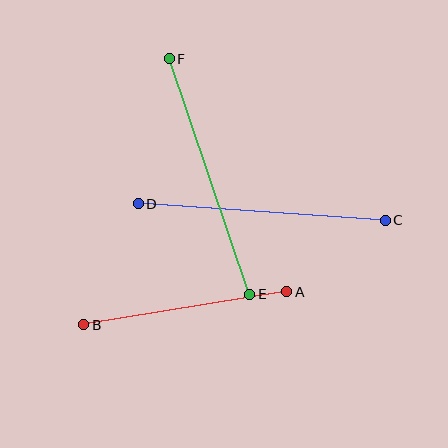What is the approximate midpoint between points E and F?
The midpoint is at approximately (209, 177) pixels.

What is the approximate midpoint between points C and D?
The midpoint is at approximately (262, 212) pixels.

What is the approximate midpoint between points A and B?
The midpoint is at approximately (185, 308) pixels.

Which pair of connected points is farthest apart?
Points E and F are farthest apart.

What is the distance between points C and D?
The distance is approximately 248 pixels.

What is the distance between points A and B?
The distance is approximately 206 pixels.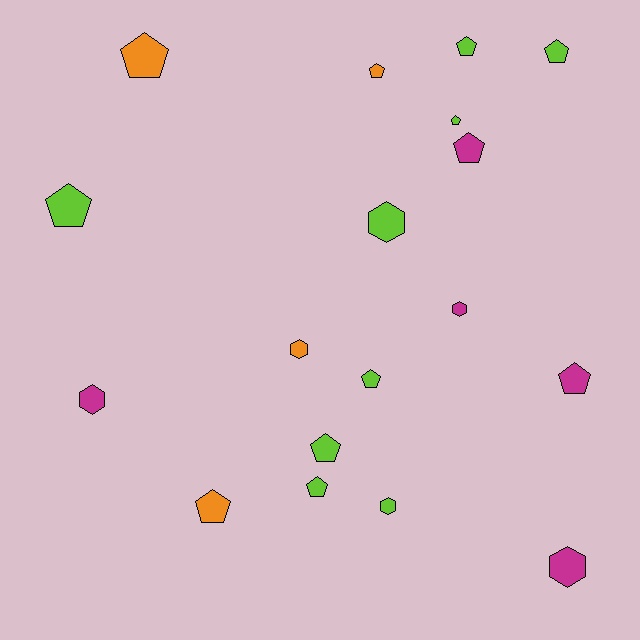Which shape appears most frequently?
Pentagon, with 12 objects.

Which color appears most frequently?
Lime, with 9 objects.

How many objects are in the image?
There are 18 objects.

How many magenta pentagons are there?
There are 2 magenta pentagons.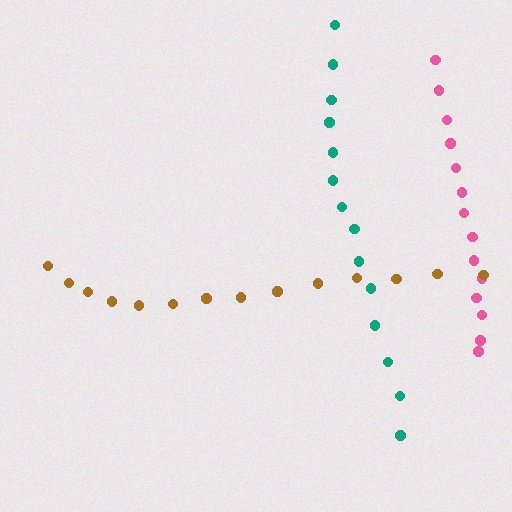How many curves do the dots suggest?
There are 3 distinct paths.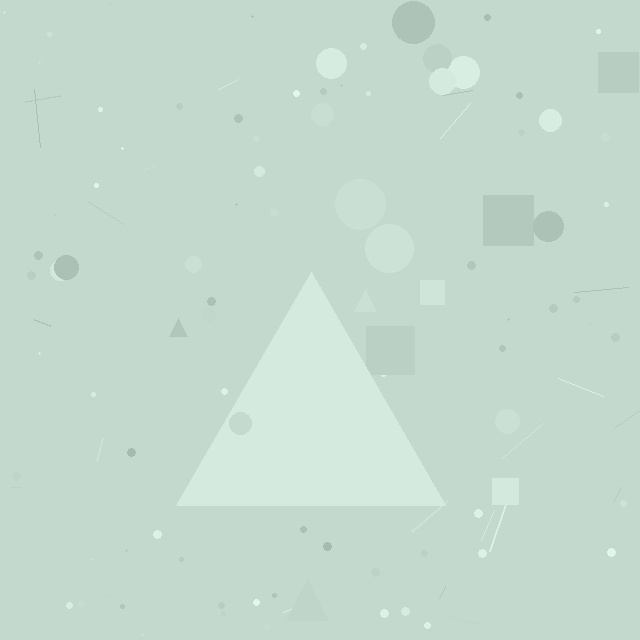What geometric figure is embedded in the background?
A triangle is embedded in the background.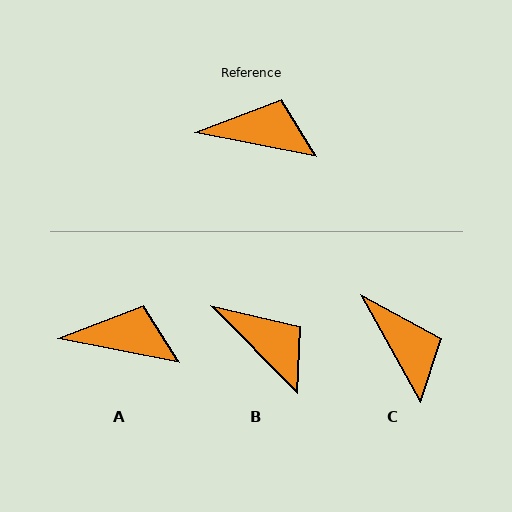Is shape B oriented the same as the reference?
No, it is off by about 34 degrees.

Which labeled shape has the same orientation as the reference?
A.